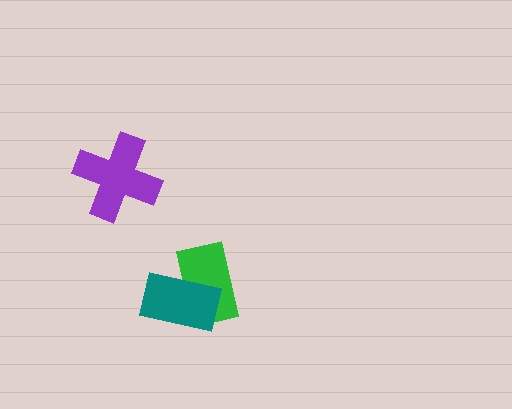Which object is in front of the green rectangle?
The teal rectangle is in front of the green rectangle.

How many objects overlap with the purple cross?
0 objects overlap with the purple cross.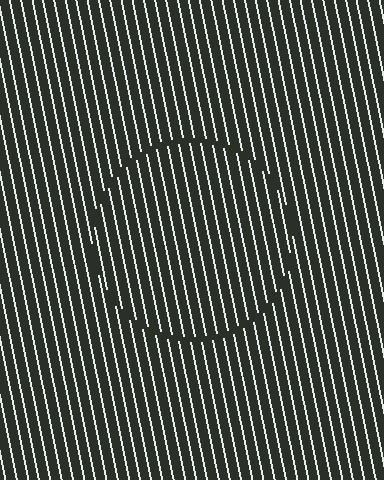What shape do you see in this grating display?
An illusory circle. The interior of the shape contains the same grating, shifted by half a period — the contour is defined by the phase discontinuity where line-ends from the inner and outer gratings abut.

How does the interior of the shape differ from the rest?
The interior of the shape contains the same grating, shifted by half a period — the contour is defined by the phase discontinuity where line-ends from the inner and outer gratings abut.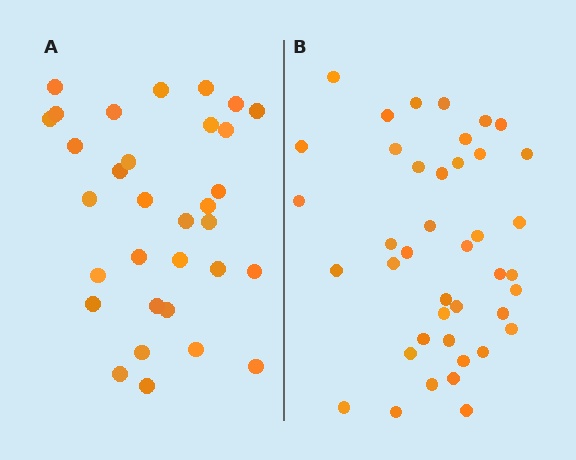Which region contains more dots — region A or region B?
Region B (the right region) has more dots.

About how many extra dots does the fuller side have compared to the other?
Region B has roughly 8 or so more dots than region A.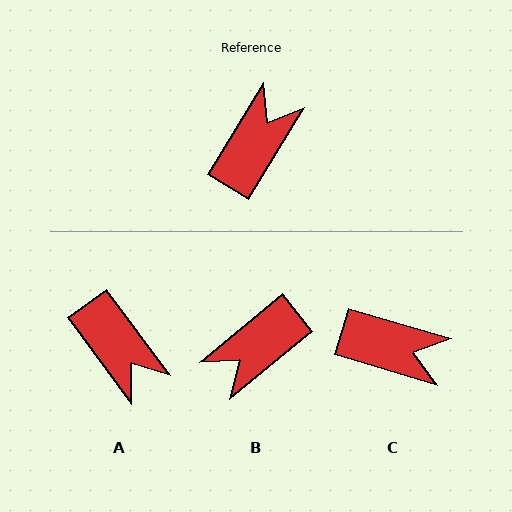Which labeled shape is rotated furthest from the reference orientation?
B, about 161 degrees away.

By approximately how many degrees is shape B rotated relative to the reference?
Approximately 161 degrees counter-clockwise.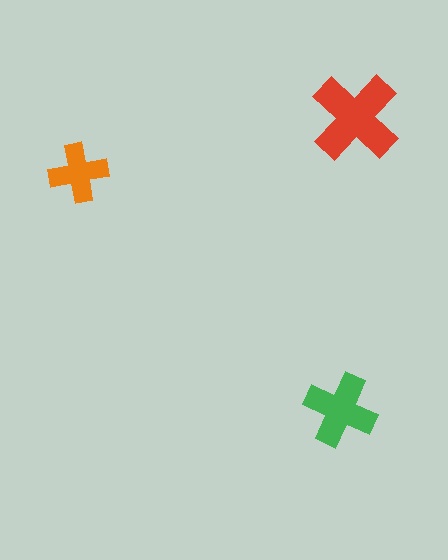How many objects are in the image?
There are 3 objects in the image.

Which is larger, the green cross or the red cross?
The red one.